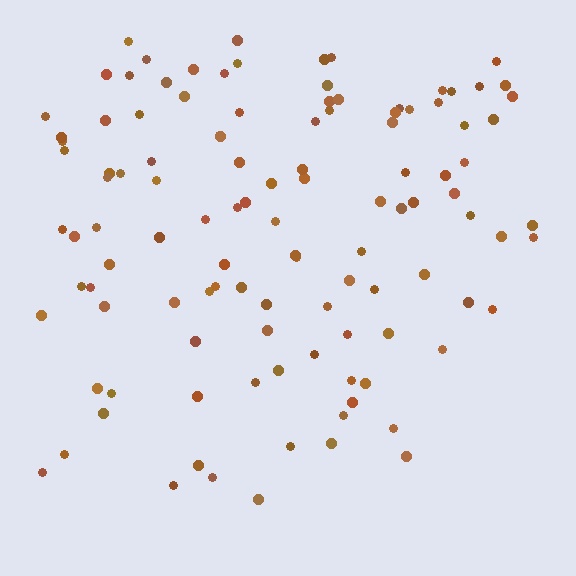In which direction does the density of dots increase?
From bottom to top, with the top side densest.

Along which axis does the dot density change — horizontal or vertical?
Vertical.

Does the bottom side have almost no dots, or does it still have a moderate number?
Still a moderate number, just noticeably fewer than the top.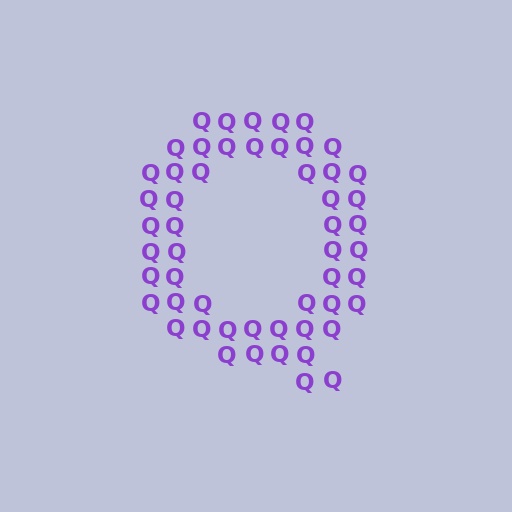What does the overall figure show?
The overall figure shows the letter Q.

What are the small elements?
The small elements are letter Q's.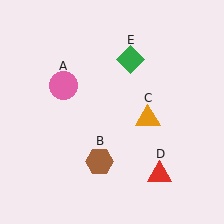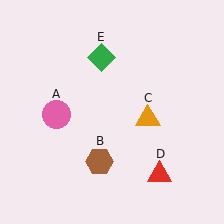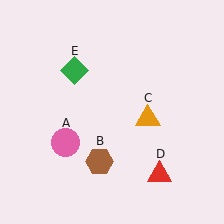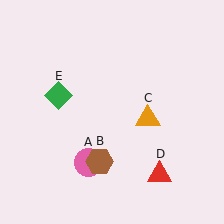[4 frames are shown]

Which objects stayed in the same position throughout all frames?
Brown hexagon (object B) and orange triangle (object C) and red triangle (object D) remained stationary.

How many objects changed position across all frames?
2 objects changed position: pink circle (object A), green diamond (object E).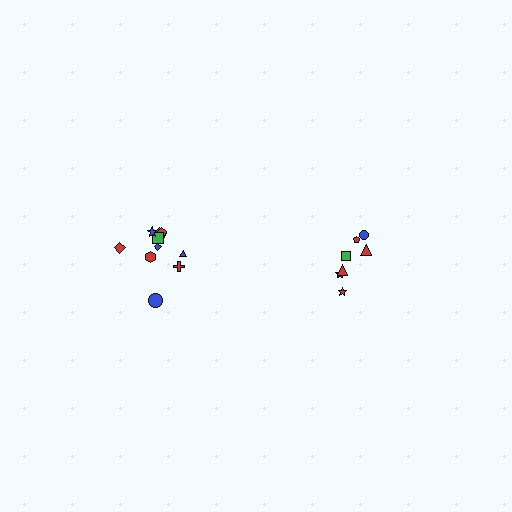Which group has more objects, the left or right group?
The left group.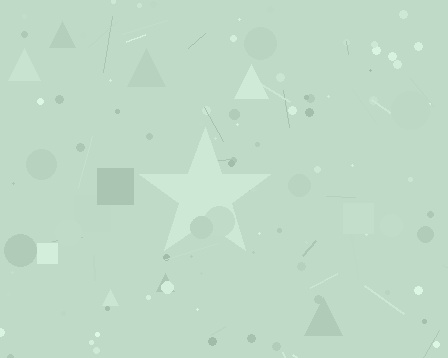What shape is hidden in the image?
A star is hidden in the image.